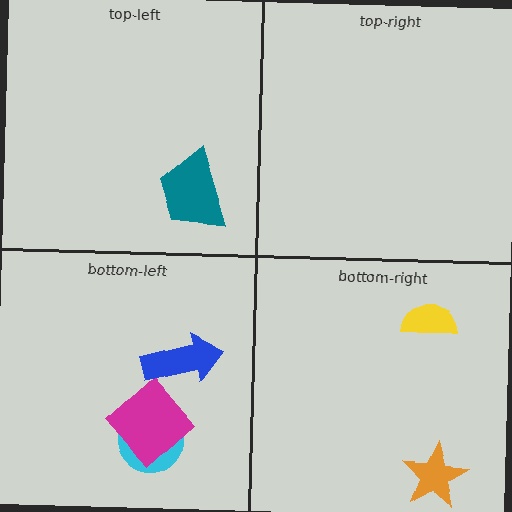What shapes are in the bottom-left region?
The cyan circle, the magenta diamond, the blue arrow.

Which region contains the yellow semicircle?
The bottom-right region.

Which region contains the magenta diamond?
The bottom-left region.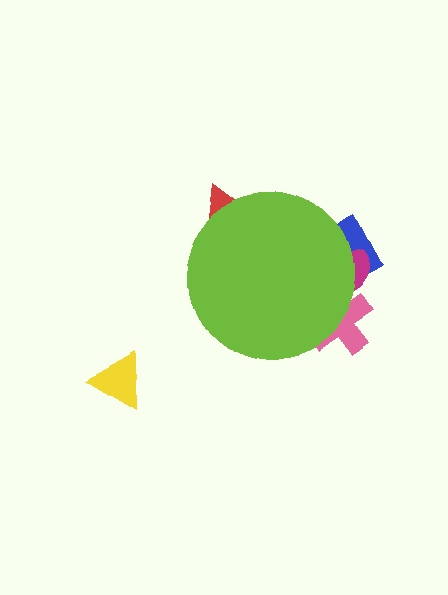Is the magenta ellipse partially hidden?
Yes, the magenta ellipse is partially hidden behind the lime circle.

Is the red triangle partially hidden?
Yes, the red triangle is partially hidden behind the lime circle.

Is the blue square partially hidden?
Yes, the blue square is partially hidden behind the lime circle.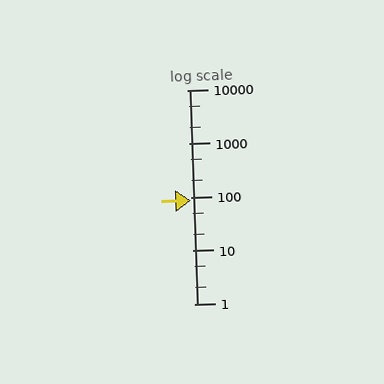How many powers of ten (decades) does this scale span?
The scale spans 4 decades, from 1 to 10000.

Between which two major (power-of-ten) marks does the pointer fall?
The pointer is between 10 and 100.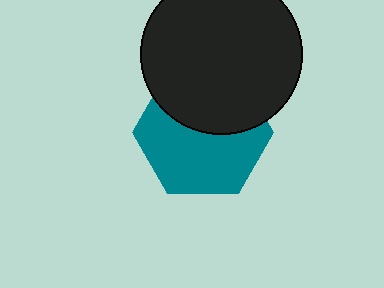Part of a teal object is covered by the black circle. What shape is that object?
It is a hexagon.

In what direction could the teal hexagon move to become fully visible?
The teal hexagon could move down. That would shift it out from behind the black circle entirely.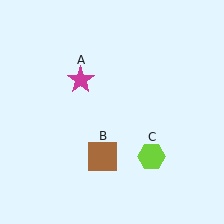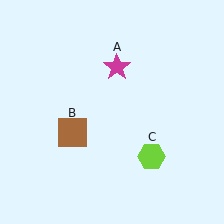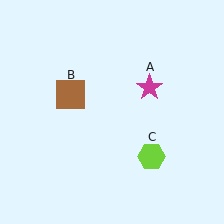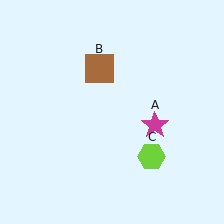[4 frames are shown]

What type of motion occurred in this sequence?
The magenta star (object A), brown square (object B) rotated clockwise around the center of the scene.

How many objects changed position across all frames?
2 objects changed position: magenta star (object A), brown square (object B).